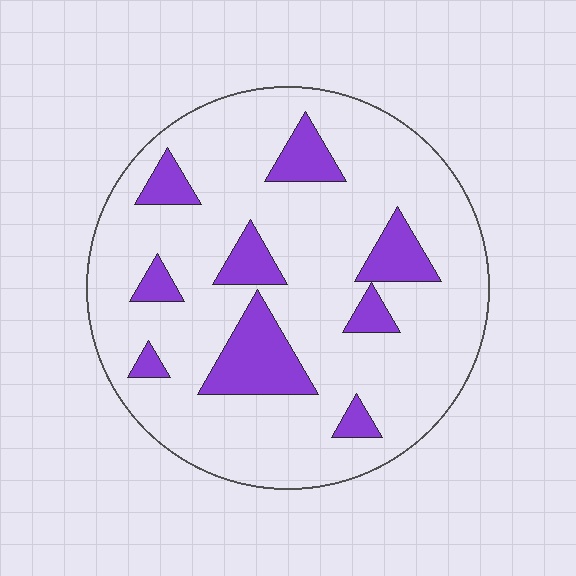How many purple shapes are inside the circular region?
9.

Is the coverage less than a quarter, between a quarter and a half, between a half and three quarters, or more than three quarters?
Less than a quarter.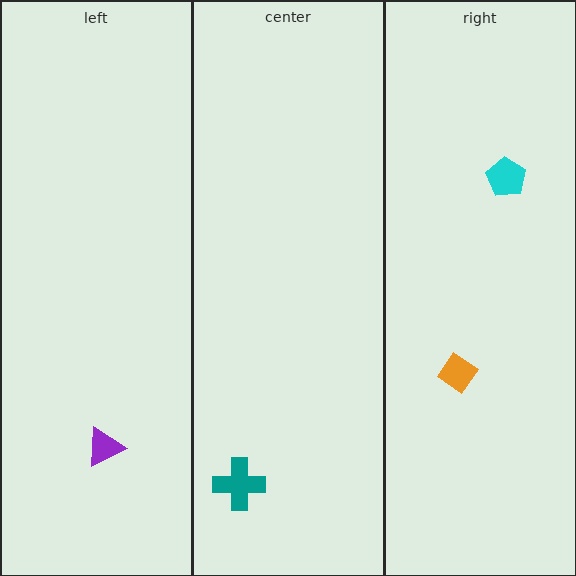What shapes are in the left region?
The purple triangle.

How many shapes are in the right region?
2.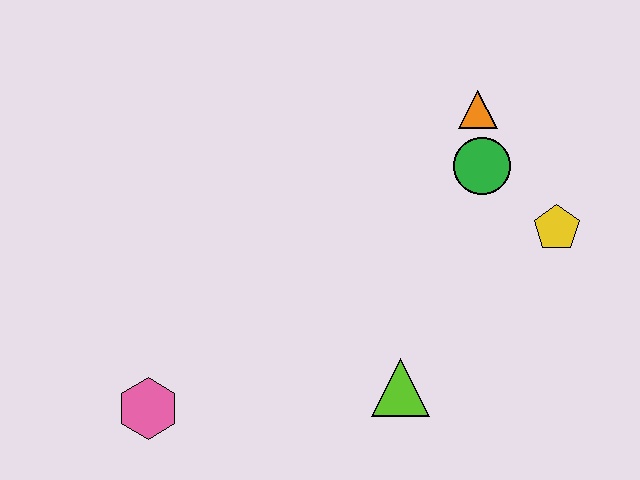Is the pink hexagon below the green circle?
Yes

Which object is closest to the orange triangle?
The green circle is closest to the orange triangle.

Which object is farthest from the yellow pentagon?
The pink hexagon is farthest from the yellow pentagon.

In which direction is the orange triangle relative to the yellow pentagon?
The orange triangle is above the yellow pentagon.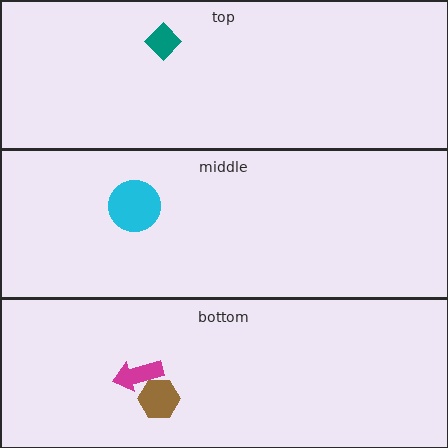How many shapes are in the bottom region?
2.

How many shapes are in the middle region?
1.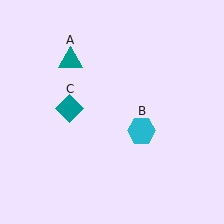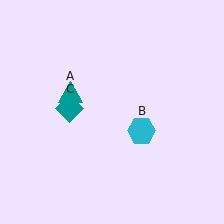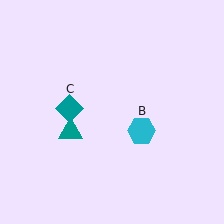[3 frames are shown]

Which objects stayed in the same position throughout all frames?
Cyan hexagon (object B) and teal diamond (object C) remained stationary.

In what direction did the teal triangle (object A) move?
The teal triangle (object A) moved down.